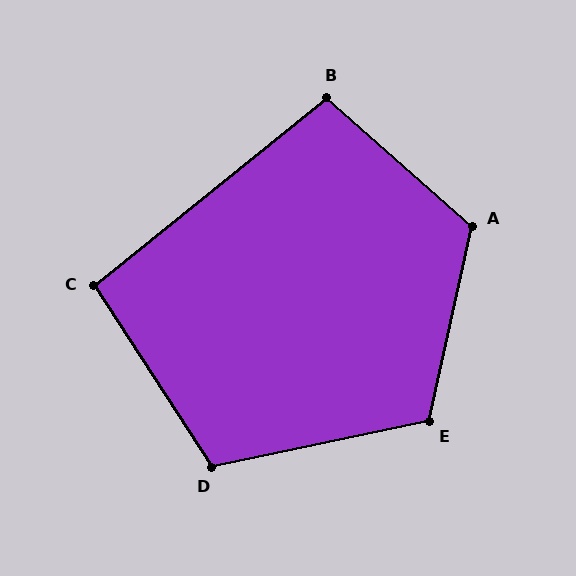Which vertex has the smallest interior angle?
C, at approximately 96 degrees.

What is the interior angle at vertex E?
Approximately 114 degrees (obtuse).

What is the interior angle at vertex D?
Approximately 111 degrees (obtuse).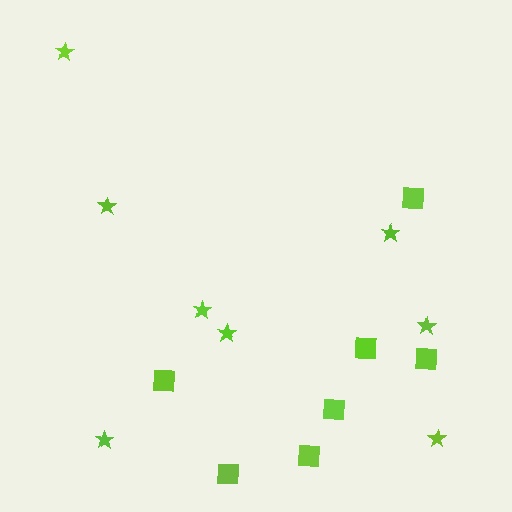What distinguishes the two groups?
There are 2 groups: one group of squares (7) and one group of stars (8).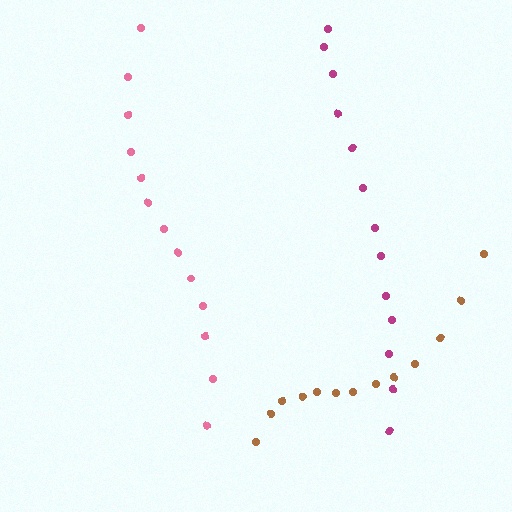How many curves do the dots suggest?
There are 3 distinct paths.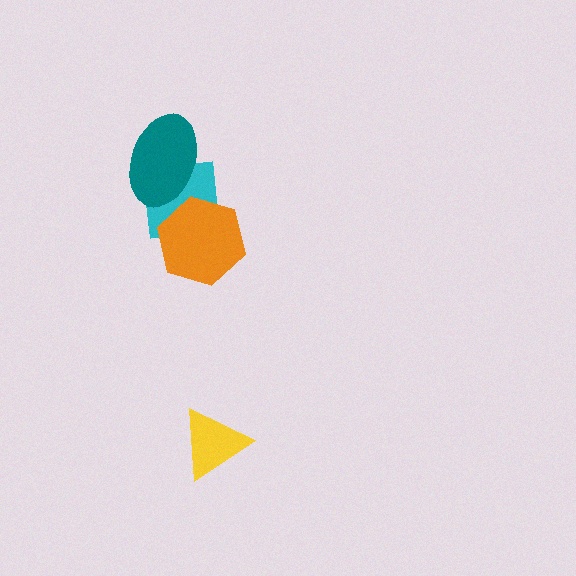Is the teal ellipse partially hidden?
No, no other shape covers it.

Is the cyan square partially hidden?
Yes, it is partially covered by another shape.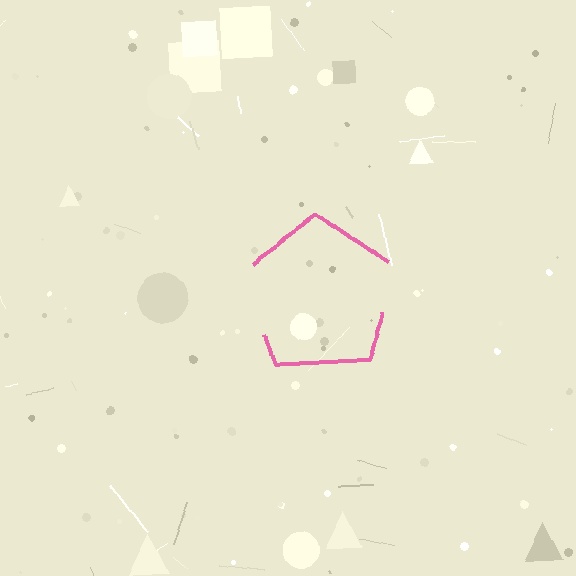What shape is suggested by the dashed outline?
The dashed outline suggests a pentagon.